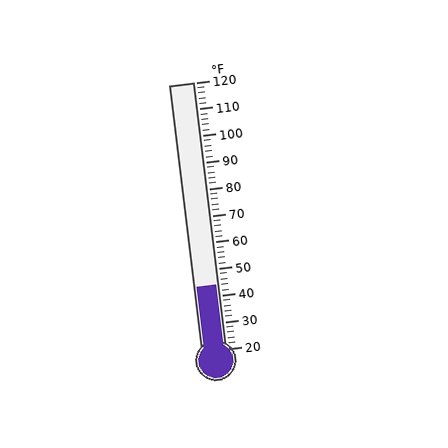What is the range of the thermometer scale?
The thermometer scale ranges from 20°F to 120°F.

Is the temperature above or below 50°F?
The temperature is below 50°F.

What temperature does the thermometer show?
The thermometer shows approximately 44°F.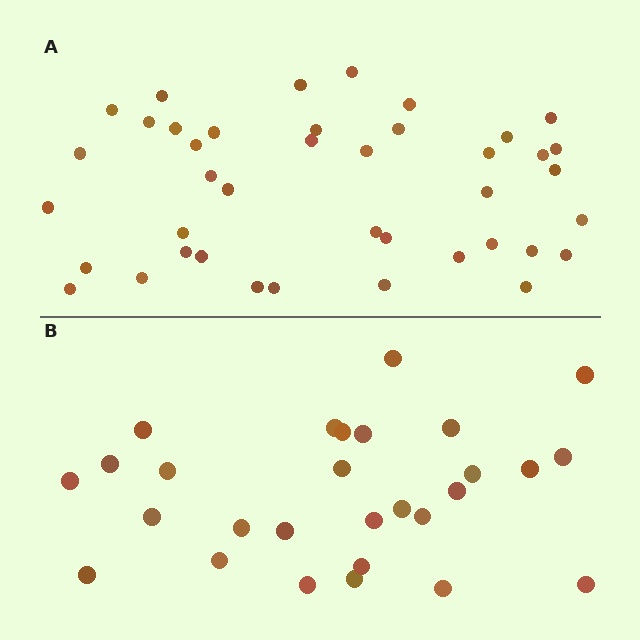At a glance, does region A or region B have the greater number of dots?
Region A (the top region) has more dots.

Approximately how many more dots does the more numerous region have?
Region A has approximately 15 more dots than region B.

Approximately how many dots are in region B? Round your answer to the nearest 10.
About 30 dots. (The exact count is 28, which rounds to 30.)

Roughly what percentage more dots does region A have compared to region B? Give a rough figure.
About 45% more.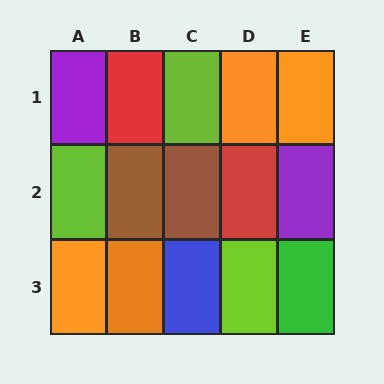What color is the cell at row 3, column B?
Orange.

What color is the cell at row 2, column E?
Purple.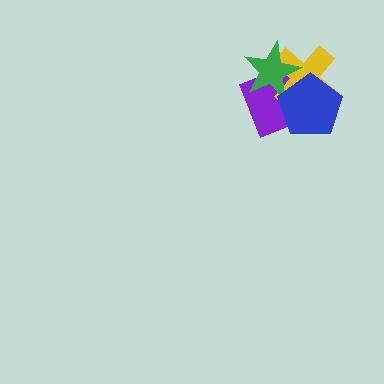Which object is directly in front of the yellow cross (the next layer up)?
The green star is directly in front of the yellow cross.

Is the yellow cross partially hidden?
Yes, it is partially covered by another shape.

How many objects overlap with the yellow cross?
3 objects overlap with the yellow cross.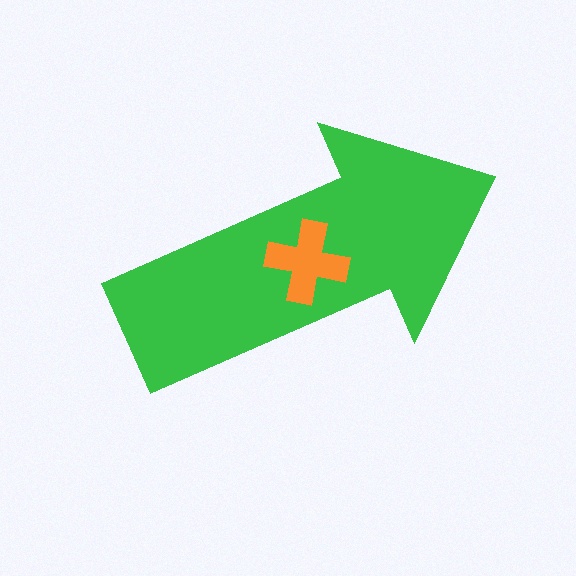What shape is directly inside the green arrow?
The orange cross.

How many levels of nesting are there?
2.